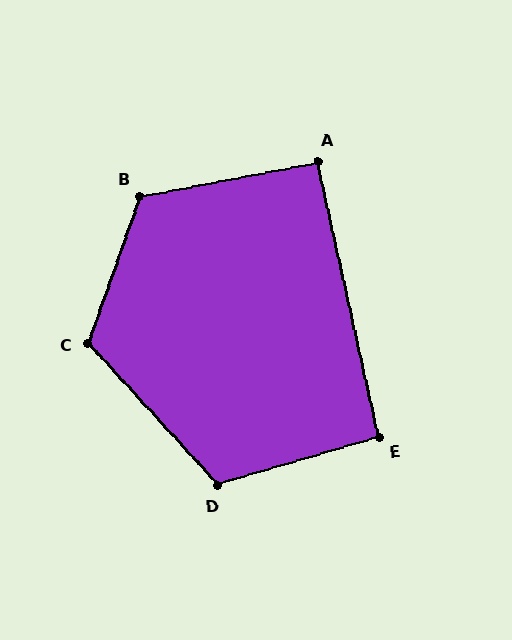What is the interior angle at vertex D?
Approximately 116 degrees (obtuse).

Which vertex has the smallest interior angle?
A, at approximately 91 degrees.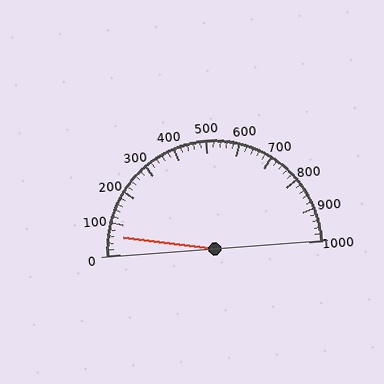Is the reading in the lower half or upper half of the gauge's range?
The reading is in the lower half of the range (0 to 1000).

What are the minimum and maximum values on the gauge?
The gauge ranges from 0 to 1000.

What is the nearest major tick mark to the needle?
The nearest major tick mark is 100.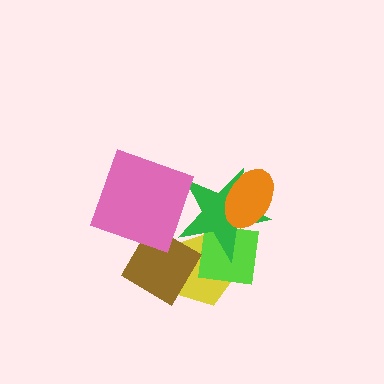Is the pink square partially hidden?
No, no other shape covers it.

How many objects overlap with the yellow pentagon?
3 objects overlap with the yellow pentagon.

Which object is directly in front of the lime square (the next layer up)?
The green star is directly in front of the lime square.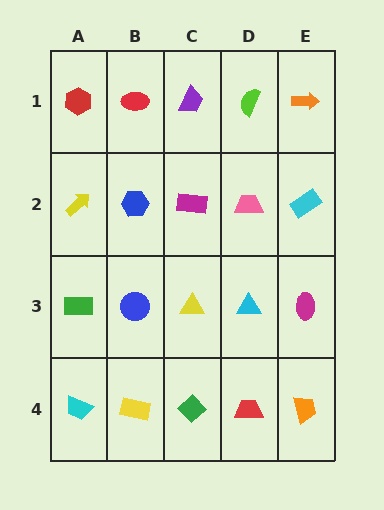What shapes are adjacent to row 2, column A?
A red hexagon (row 1, column A), a green rectangle (row 3, column A), a blue hexagon (row 2, column B).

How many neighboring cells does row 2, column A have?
3.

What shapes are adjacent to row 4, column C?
A yellow triangle (row 3, column C), a yellow rectangle (row 4, column B), a red trapezoid (row 4, column D).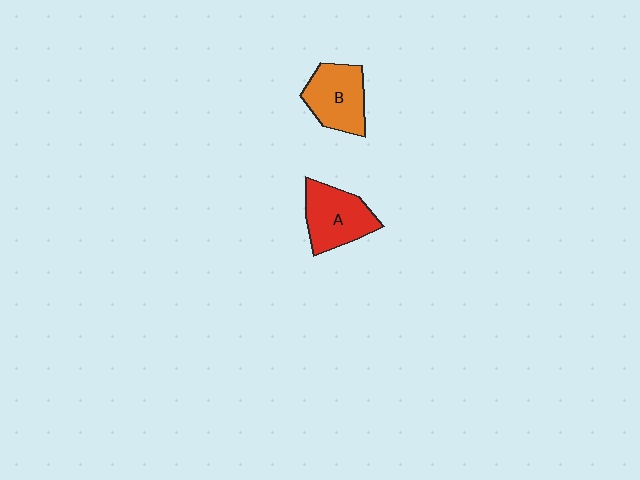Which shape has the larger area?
Shape A (red).